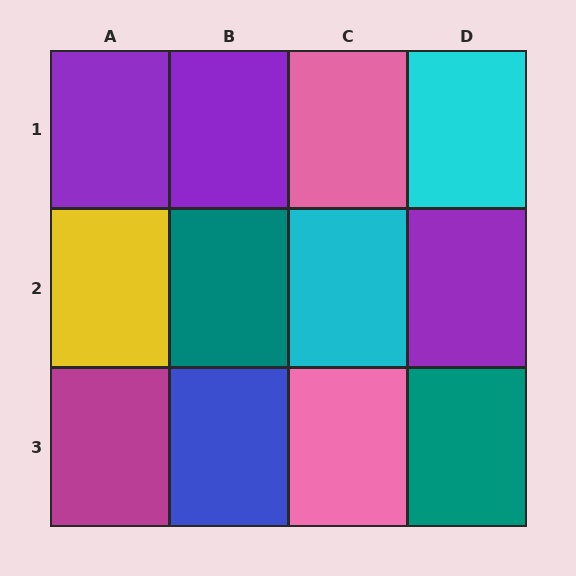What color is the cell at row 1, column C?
Pink.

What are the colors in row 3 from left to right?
Magenta, blue, pink, teal.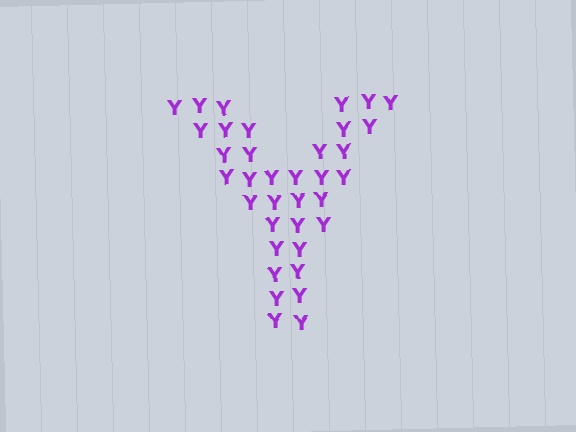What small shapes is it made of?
It is made of small letter Y's.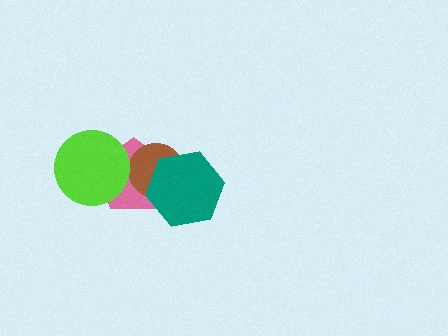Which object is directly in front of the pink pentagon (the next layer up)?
The brown circle is directly in front of the pink pentagon.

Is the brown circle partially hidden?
Yes, it is partially covered by another shape.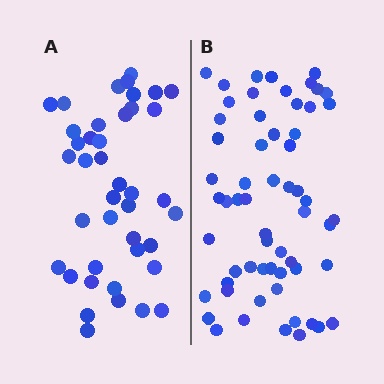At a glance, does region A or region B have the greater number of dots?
Region B (the right region) has more dots.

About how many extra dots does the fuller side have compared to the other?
Region B has approximately 20 more dots than region A.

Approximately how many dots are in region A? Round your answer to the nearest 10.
About 40 dots. (The exact count is 41, which rounds to 40.)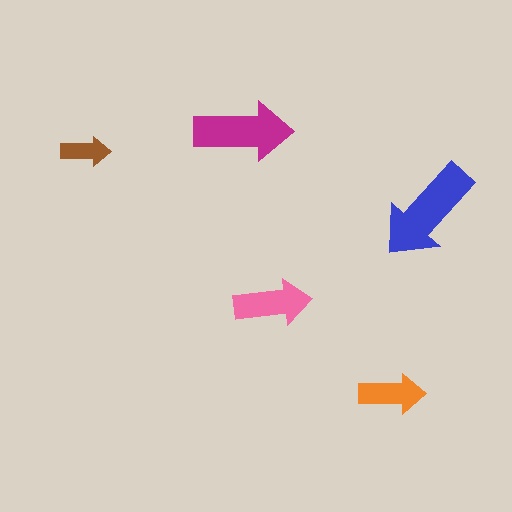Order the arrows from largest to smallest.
the blue one, the magenta one, the pink one, the orange one, the brown one.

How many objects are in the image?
There are 5 objects in the image.